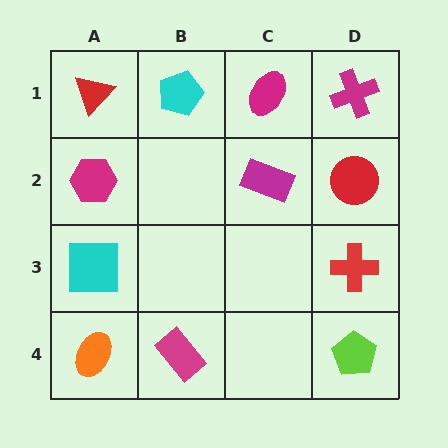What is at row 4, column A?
An orange ellipse.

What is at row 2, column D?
A red circle.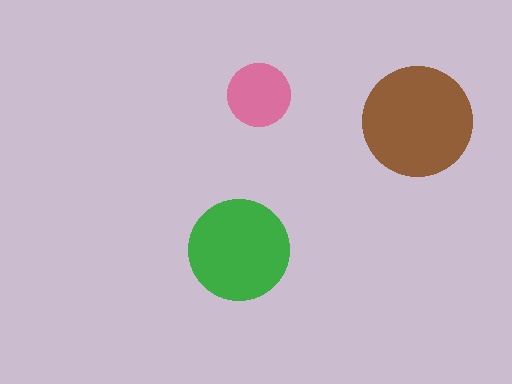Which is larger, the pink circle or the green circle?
The green one.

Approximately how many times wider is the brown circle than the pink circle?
About 1.5 times wider.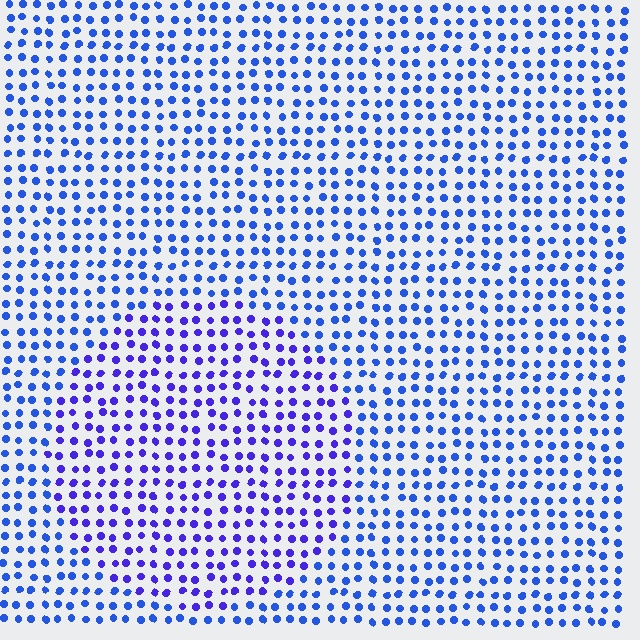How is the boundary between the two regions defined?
The boundary is defined purely by a slight shift in hue (about 27 degrees). Spacing, size, and orientation are identical on both sides.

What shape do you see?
I see a circle.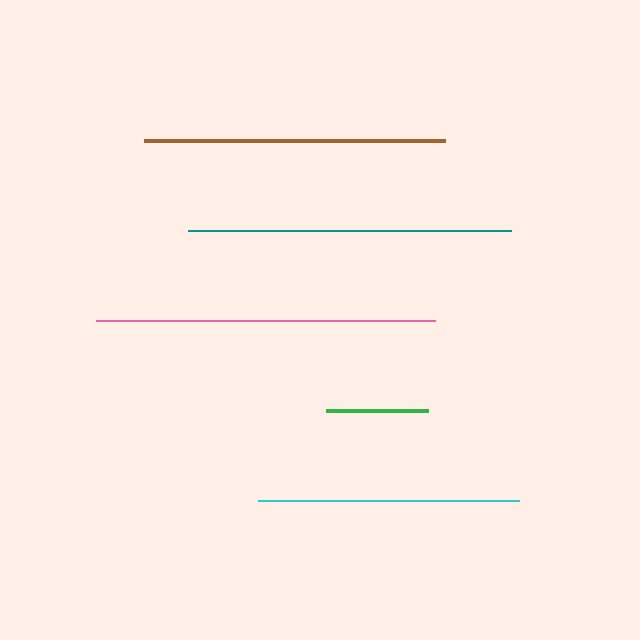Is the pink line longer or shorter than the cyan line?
The pink line is longer than the cyan line.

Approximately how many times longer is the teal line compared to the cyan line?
The teal line is approximately 1.2 times the length of the cyan line.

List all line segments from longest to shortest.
From longest to shortest: pink, teal, brown, cyan, green.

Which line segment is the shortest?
The green line is the shortest at approximately 101 pixels.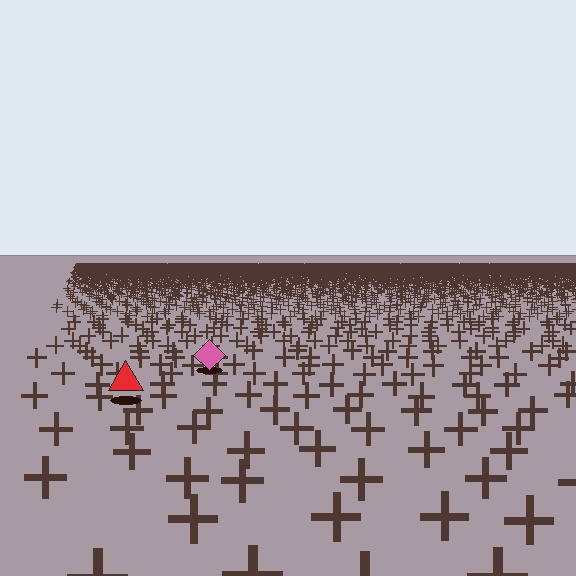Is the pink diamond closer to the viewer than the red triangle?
No. The red triangle is closer — you can tell from the texture gradient: the ground texture is coarser near it.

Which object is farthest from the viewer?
The pink diamond is farthest from the viewer. It appears smaller and the ground texture around it is denser.